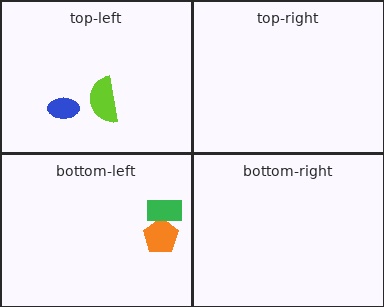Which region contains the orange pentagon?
The bottom-left region.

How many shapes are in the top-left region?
2.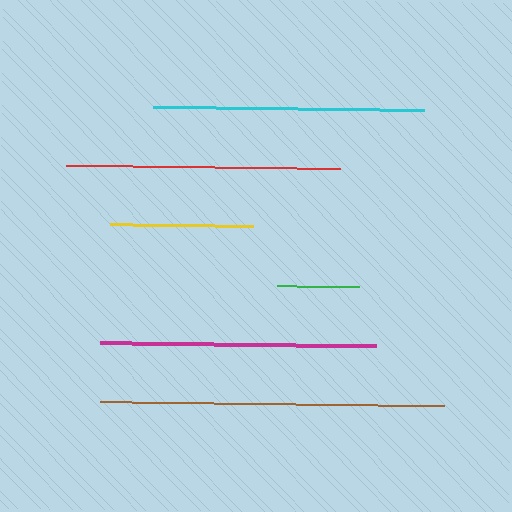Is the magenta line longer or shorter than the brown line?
The brown line is longer than the magenta line.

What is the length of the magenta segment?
The magenta segment is approximately 275 pixels long.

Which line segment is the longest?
The brown line is the longest at approximately 344 pixels.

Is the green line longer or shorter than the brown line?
The brown line is longer than the green line.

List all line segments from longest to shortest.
From longest to shortest: brown, magenta, red, cyan, yellow, green.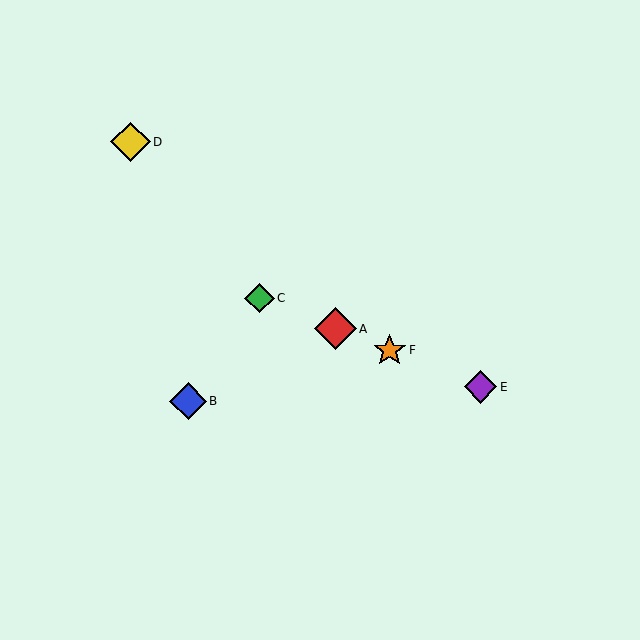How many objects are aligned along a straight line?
4 objects (A, C, E, F) are aligned along a straight line.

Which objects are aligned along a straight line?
Objects A, C, E, F are aligned along a straight line.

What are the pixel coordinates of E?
Object E is at (480, 387).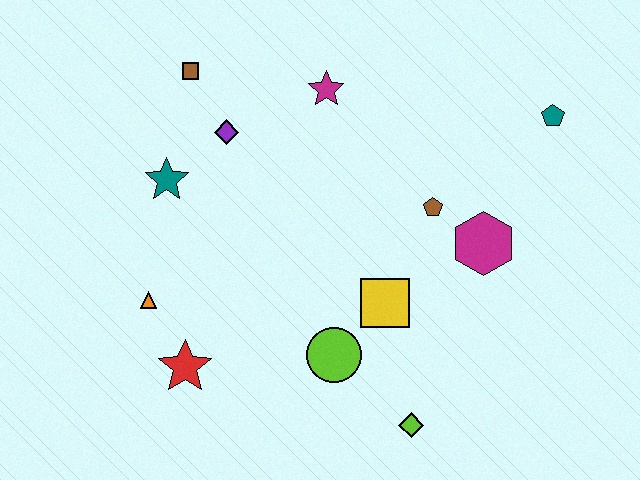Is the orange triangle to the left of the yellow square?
Yes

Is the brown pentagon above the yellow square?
Yes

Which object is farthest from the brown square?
The lime diamond is farthest from the brown square.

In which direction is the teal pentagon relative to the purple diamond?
The teal pentagon is to the right of the purple diamond.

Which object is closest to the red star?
The orange triangle is closest to the red star.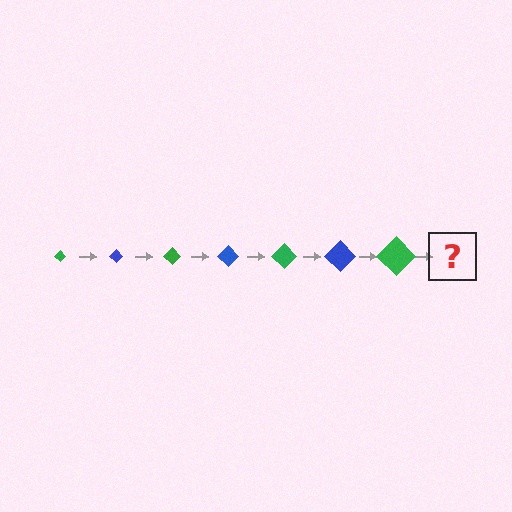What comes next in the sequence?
The next element should be a blue diamond, larger than the previous one.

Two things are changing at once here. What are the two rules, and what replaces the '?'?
The two rules are that the diamond grows larger each step and the color cycles through green and blue. The '?' should be a blue diamond, larger than the previous one.